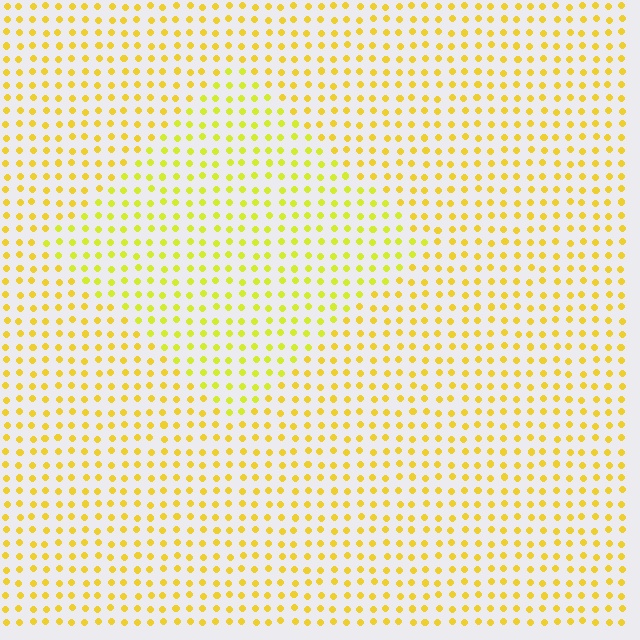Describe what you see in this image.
The image is filled with small yellow elements in a uniform arrangement. A diamond-shaped region is visible where the elements are tinted to a slightly different hue, forming a subtle color boundary.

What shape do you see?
I see a diamond.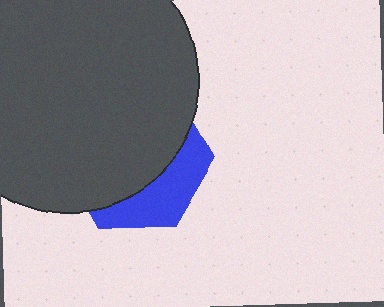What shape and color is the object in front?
The object in front is a dark gray circle.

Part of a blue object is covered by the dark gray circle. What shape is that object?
It is a hexagon.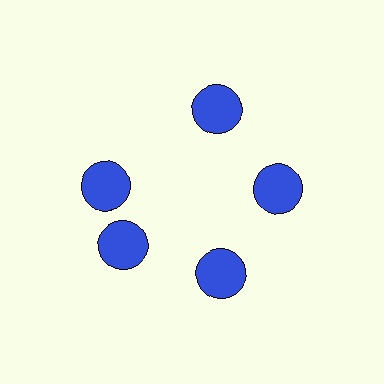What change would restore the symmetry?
The symmetry would be restored by rotating it back into even spacing with its neighbors so that all 5 circles sit at equal angles and equal distance from the center.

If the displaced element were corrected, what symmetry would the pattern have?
It would have 5-fold rotational symmetry — the pattern would map onto itself every 72 degrees.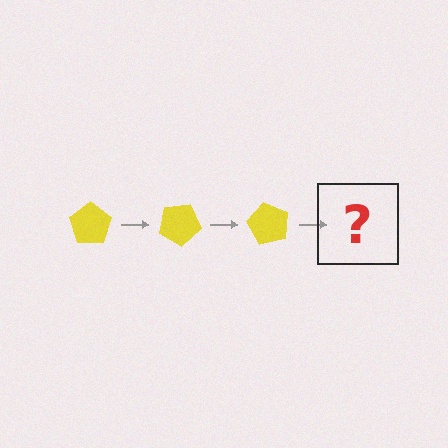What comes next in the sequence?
The next element should be a yellow pentagon rotated 90 degrees.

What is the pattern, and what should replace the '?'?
The pattern is that the pentagon rotates 30 degrees each step. The '?' should be a yellow pentagon rotated 90 degrees.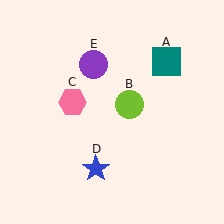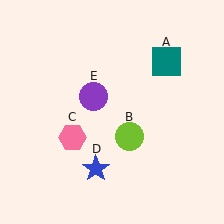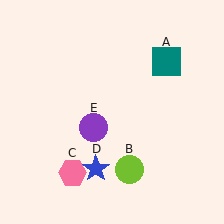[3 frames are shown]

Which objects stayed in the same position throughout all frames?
Teal square (object A) and blue star (object D) remained stationary.